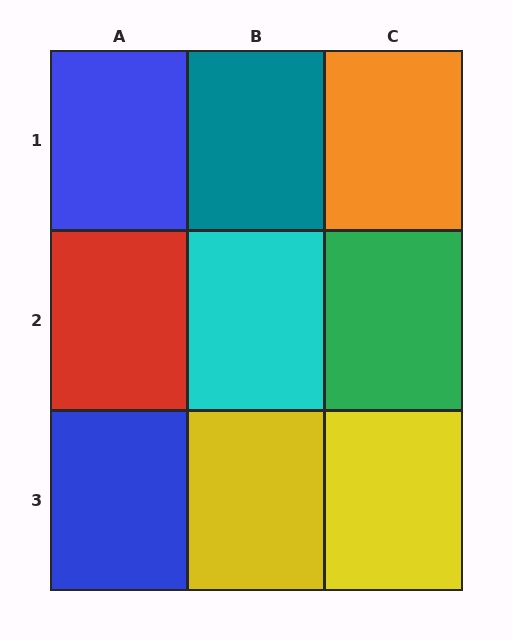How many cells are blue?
2 cells are blue.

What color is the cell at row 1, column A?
Blue.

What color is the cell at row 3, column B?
Yellow.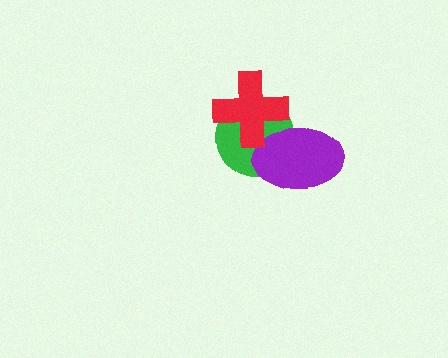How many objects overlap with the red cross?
2 objects overlap with the red cross.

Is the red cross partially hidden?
No, no other shape covers it.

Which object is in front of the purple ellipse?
The red cross is in front of the purple ellipse.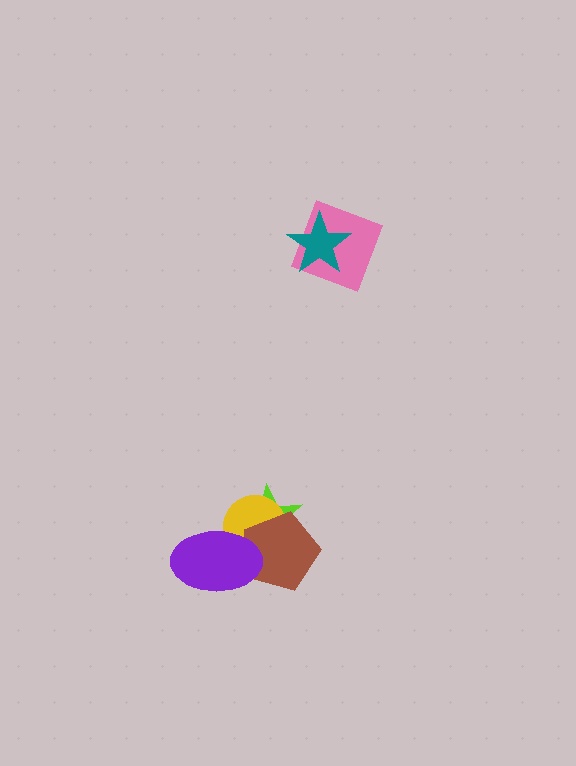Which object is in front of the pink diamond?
The teal star is in front of the pink diamond.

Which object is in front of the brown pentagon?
The purple ellipse is in front of the brown pentagon.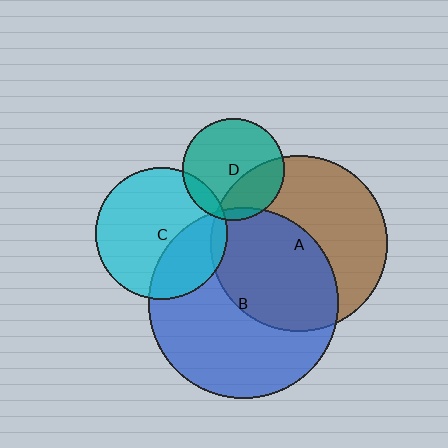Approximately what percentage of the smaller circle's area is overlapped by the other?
Approximately 30%.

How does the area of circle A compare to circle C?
Approximately 1.8 times.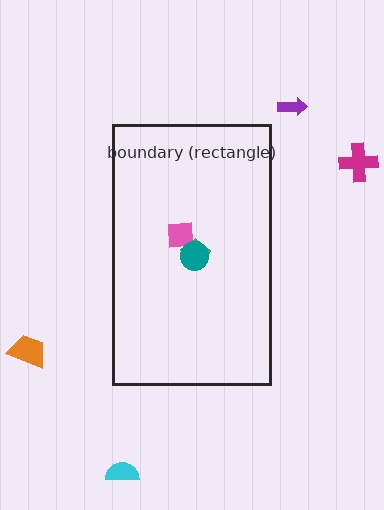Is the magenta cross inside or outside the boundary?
Outside.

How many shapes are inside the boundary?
3 inside, 4 outside.